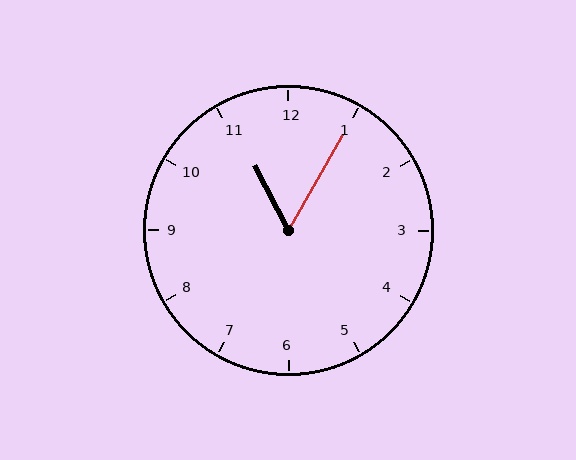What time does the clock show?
11:05.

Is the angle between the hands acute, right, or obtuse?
It is acute.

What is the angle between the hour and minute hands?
Approximately 58 degrees.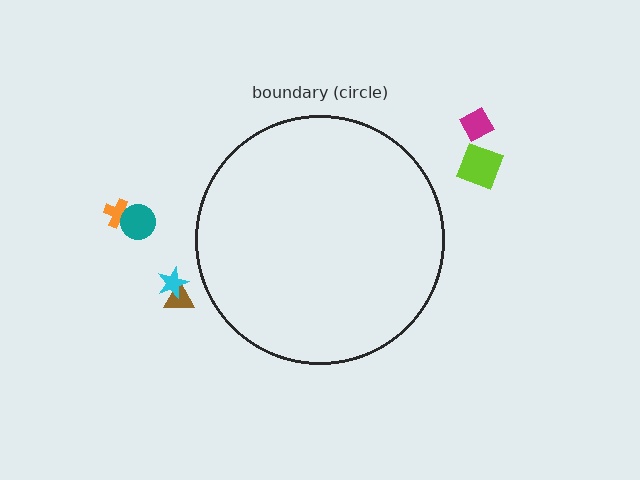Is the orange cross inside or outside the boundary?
Outside.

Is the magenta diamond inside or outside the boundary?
Outside.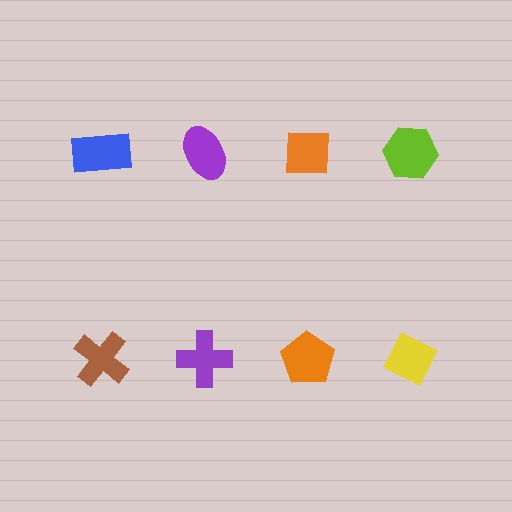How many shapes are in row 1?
4 shapes.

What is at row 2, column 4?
A yellow diamond.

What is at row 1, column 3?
An orange square.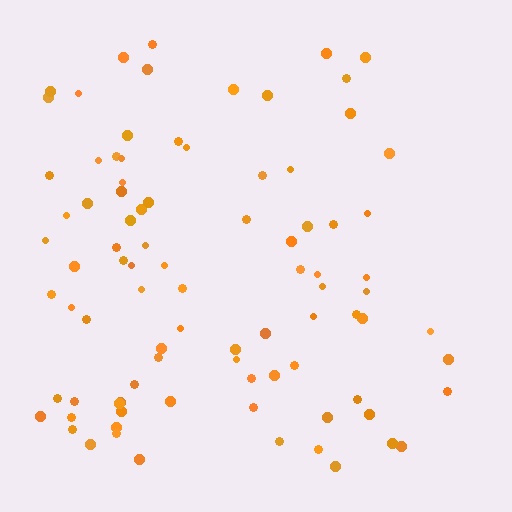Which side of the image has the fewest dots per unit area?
The right.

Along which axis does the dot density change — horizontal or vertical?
Horizontal.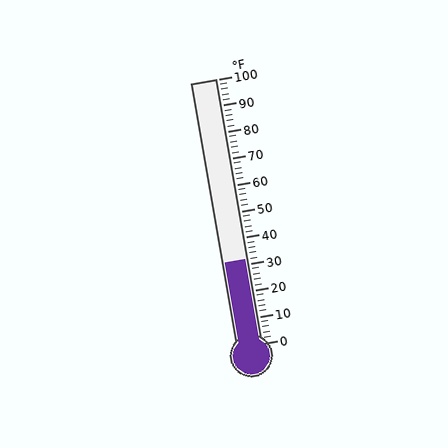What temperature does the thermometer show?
The thermometer shows approximately 32°F.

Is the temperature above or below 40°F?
The temperature is below 40°F.